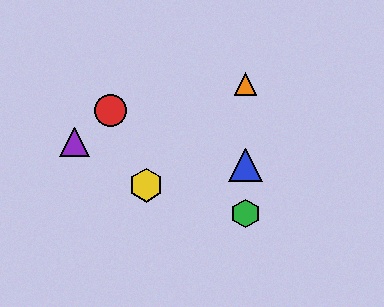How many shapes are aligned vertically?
3 shapes (the blue triangle, the green hexagon, the orange triangle) are aligned vertically.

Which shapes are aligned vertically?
The blue triangle, the green hexagon, the orange triangle are aligned vertically.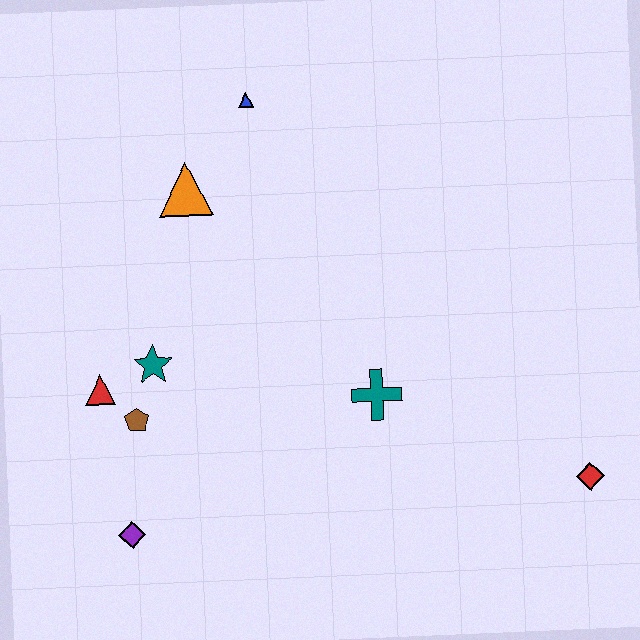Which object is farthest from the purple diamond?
The red diamond is farthest from the purple diamond.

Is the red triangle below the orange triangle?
Yes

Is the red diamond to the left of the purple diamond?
No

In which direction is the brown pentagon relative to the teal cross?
The brown pentagon is to the left of the teal cross.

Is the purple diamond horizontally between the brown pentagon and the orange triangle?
No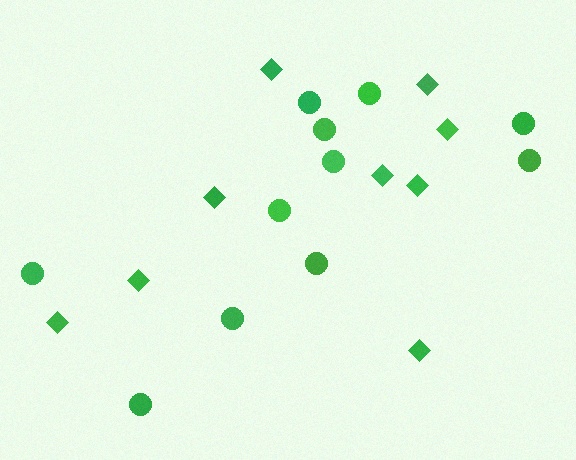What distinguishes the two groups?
There are 2 groups: one group of circles (11) and one group of diamonds (9).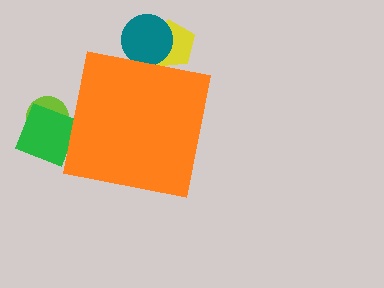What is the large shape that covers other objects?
An orange square.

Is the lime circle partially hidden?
Yes, the lime circle is partially hidden behind the orange square.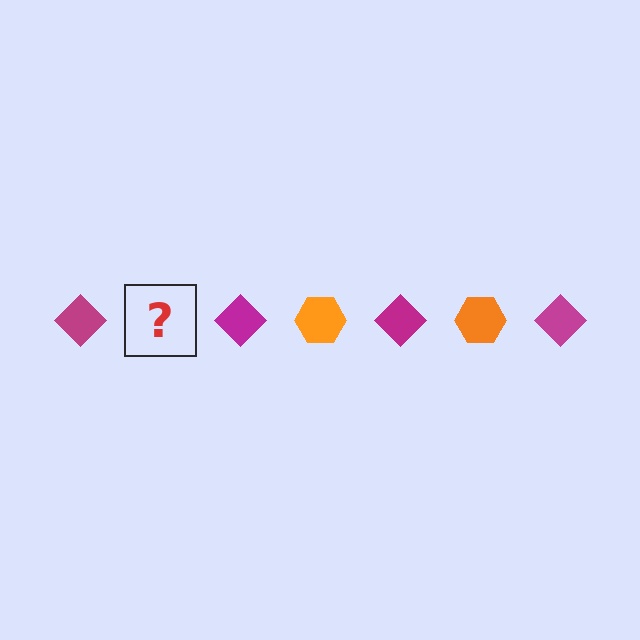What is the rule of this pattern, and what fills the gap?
The rule is that the pattern alternates between magenta diamond and orange hexagon. The gap should be filled with an orange hexagon.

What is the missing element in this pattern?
The missing element is an orange hexagon.